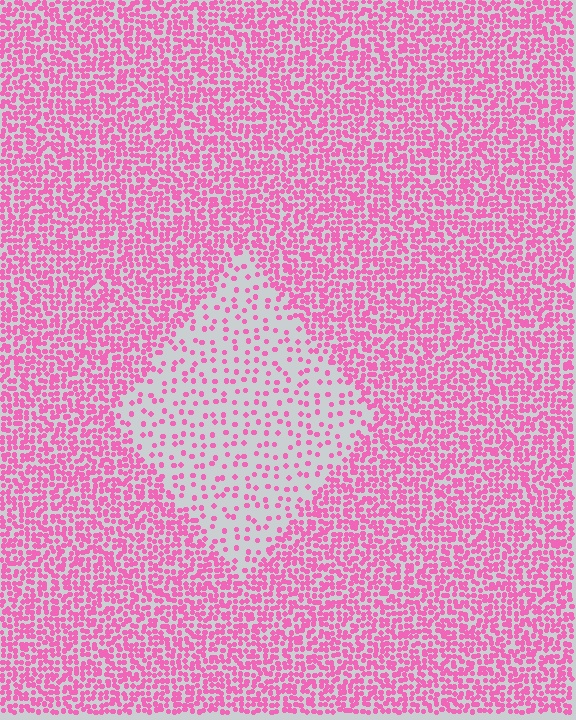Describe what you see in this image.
The image contains small pink elements arranged at two different densities. A diamond-shaped region is visible where the elements are less densely packed than the surrounding area.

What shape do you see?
I see a diamond.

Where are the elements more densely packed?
The elements are more densely packed outside the diamond boundary.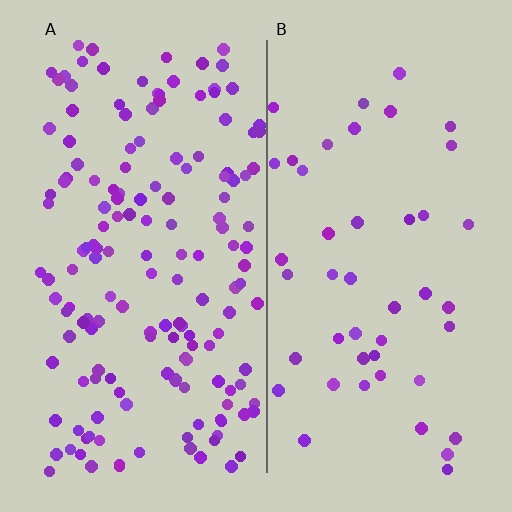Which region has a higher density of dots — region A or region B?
A (the left).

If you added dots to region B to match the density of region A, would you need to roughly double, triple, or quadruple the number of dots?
Approximately triple.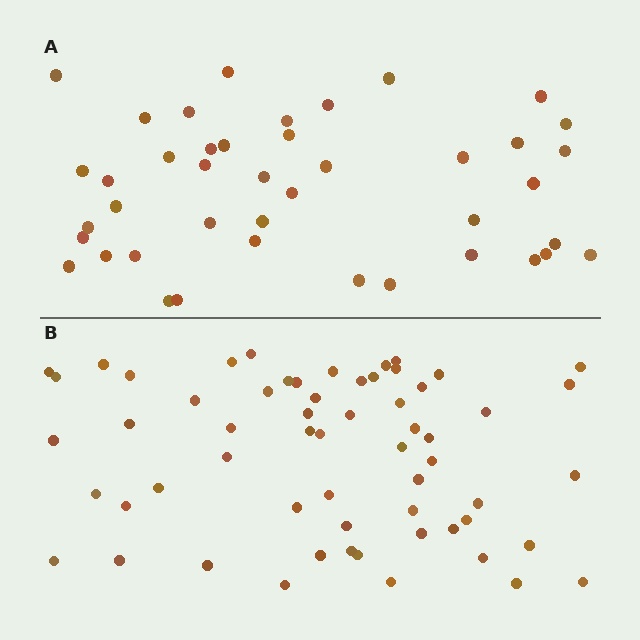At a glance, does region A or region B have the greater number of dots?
Region B (the bottom region) has more dots.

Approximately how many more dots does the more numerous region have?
Region B has approximately 20 more dots than region A.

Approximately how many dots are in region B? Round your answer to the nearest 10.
About 60 dots.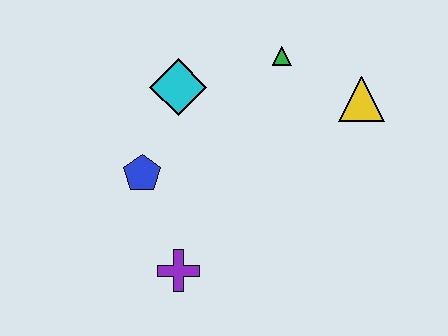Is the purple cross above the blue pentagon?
No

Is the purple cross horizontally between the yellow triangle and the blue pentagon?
Yes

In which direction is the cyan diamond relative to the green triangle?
The cyan diamond is to the left of the green triangle.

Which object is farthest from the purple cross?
The yellow triangle is farthest from the purple cross.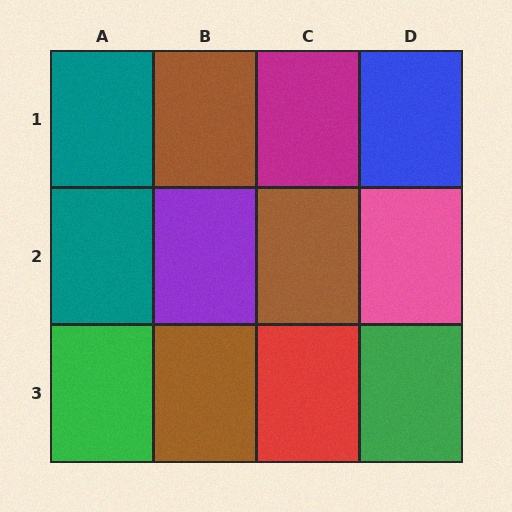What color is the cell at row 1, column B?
Brown.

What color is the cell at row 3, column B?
Brown.